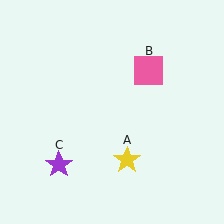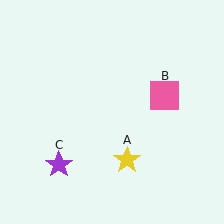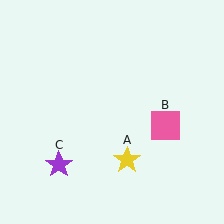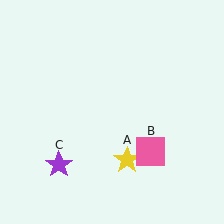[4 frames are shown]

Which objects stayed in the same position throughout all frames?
Yellow star (object A) and purple star (object C) remained stationary.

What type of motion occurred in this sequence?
The pink square (object B) rotated clockwise around the center of the scene.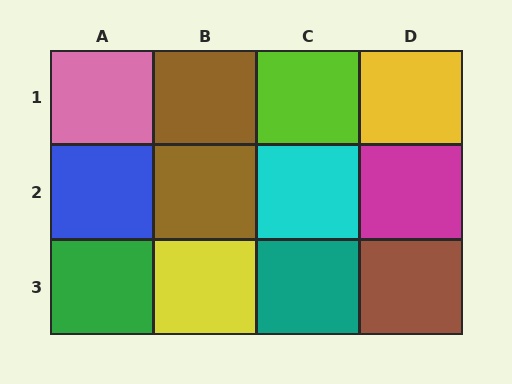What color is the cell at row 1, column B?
Brown.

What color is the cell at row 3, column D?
Brown.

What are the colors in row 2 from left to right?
Blue, brown, cyan, magenta.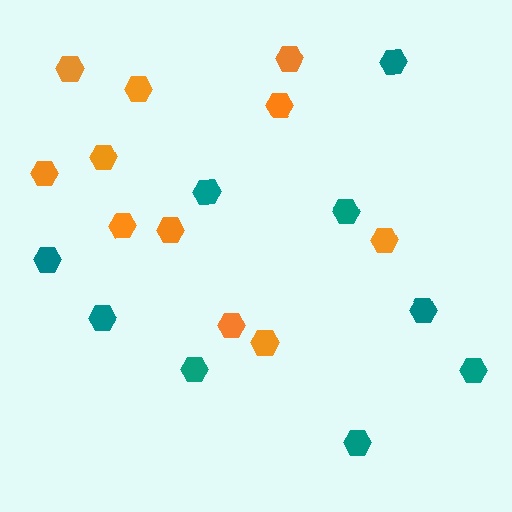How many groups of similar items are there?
There are 2 groups: one group of orange hexagons (11) and one group of teal hexagons (9).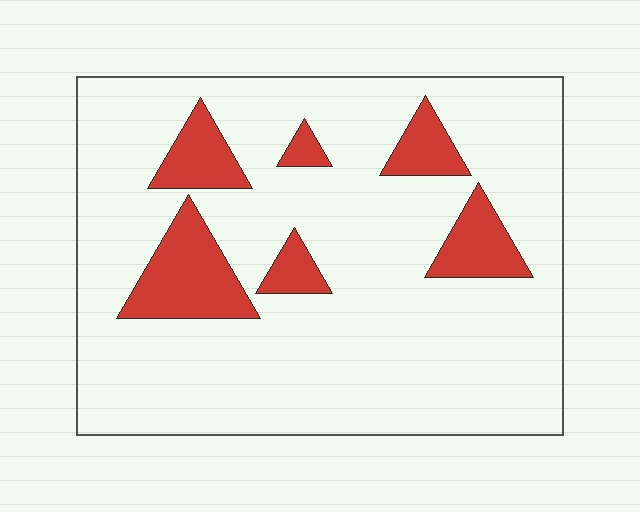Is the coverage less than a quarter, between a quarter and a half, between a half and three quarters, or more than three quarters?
Less than a quarter.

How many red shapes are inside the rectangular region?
6.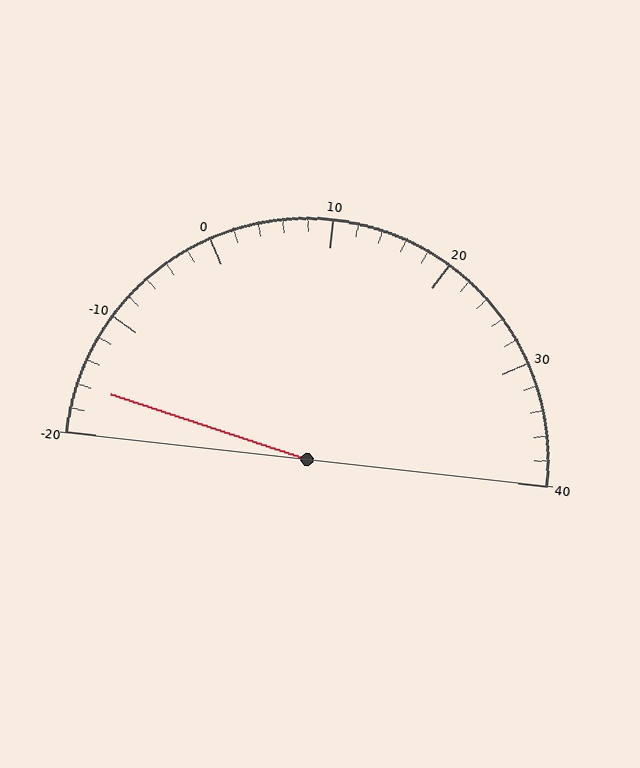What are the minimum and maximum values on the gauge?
The gauge ranges from -20 to 40.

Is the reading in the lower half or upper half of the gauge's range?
The reading is in the lower half of the range (-20 to 40).